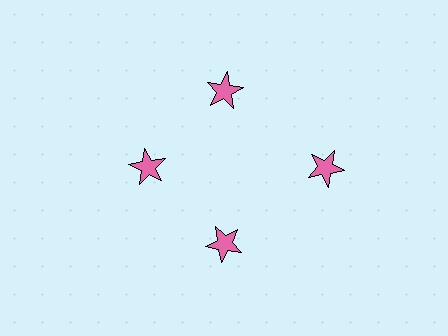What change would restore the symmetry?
The symmetry would be restored by moving it inward, back onto the ring so that all 4 stars sit at equal angles and equal distance from the center.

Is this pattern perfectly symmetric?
No. The 4 pink stars are arranged in a ring, but one element near the 3 o'clock position is pushed outward from the center, breaking the 4-fold rotational symmetry.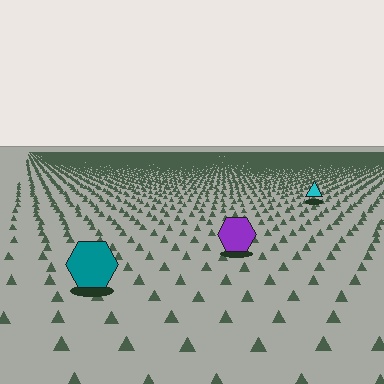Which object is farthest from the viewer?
The cyan triangle is farthest from the viewer. It appears smaller and the ground texture around it is denser.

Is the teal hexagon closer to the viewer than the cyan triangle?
Yes. The teal hexagon is closer — you can tell from the texture gradient: the ground texture is coarser near it.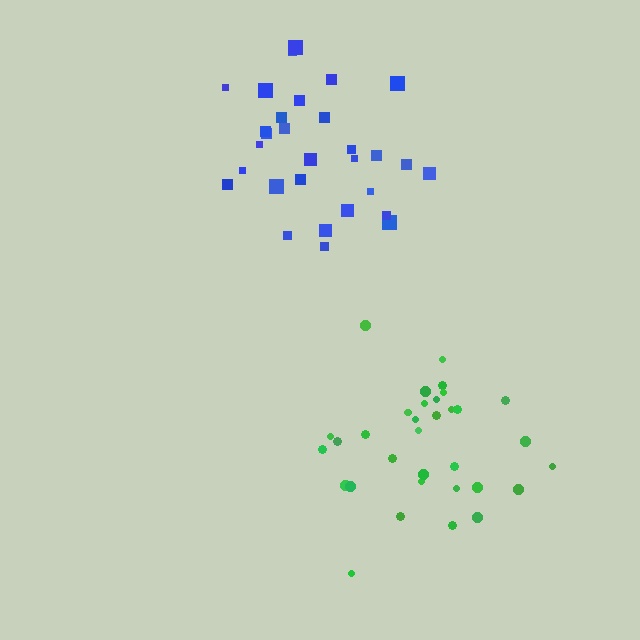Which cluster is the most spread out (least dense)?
Green.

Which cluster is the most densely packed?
Blue.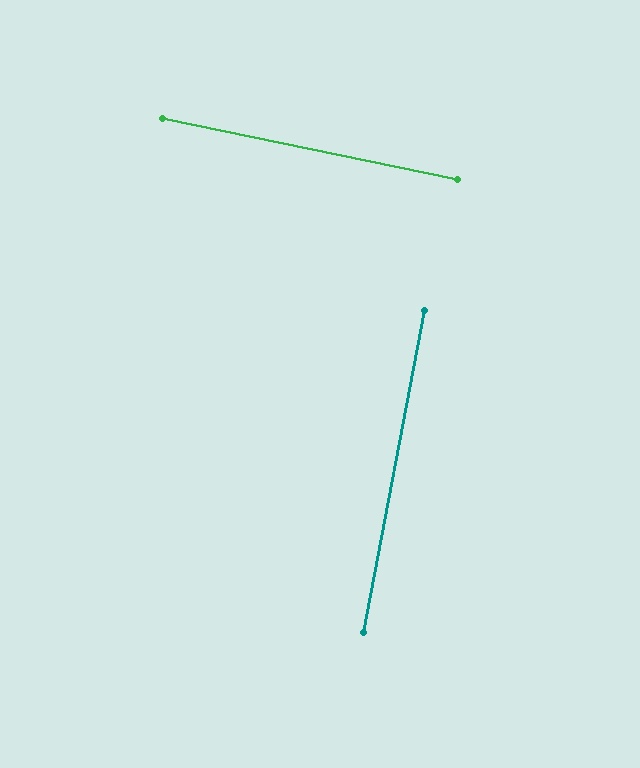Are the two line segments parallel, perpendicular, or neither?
Perpendicular — they meet at approximately 89°.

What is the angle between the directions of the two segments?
Approximately 89 degrees.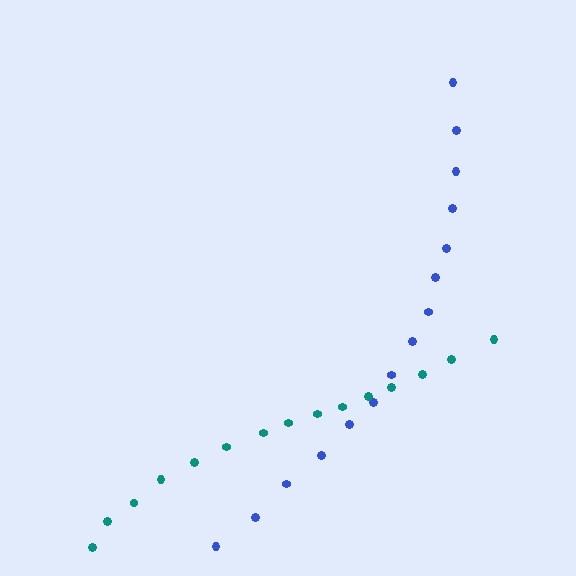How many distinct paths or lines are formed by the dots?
There are 2 distinct paths.